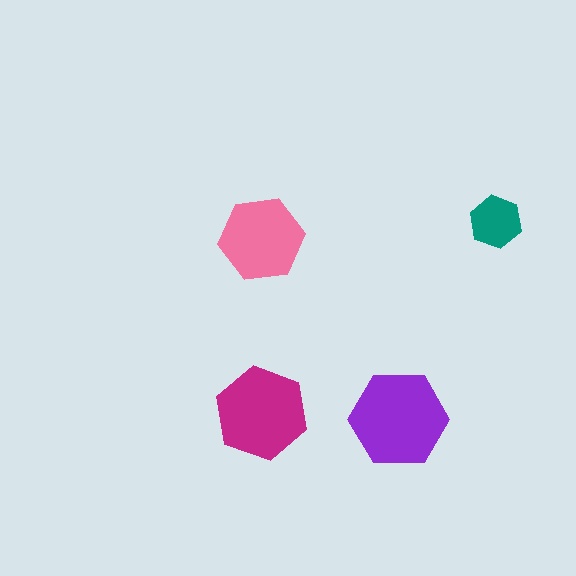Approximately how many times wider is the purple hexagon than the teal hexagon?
About 2 times wider.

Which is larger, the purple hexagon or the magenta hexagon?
The purple one.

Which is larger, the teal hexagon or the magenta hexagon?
The magenta one.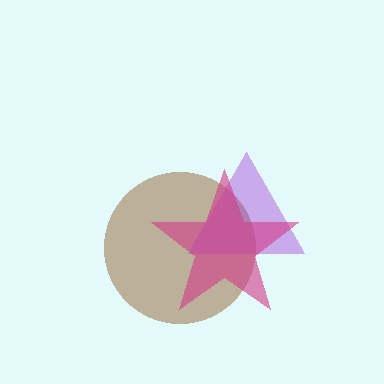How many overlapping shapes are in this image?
There are 3 overlapping shapes in the image.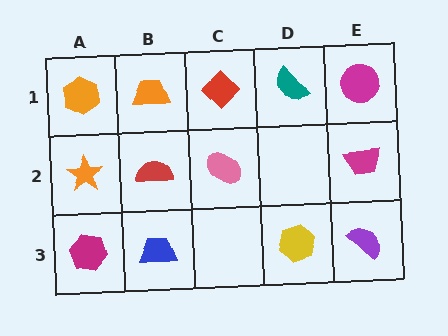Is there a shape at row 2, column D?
No, that cell is empty.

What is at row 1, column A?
An orange hexagon.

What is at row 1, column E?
A magenta circle.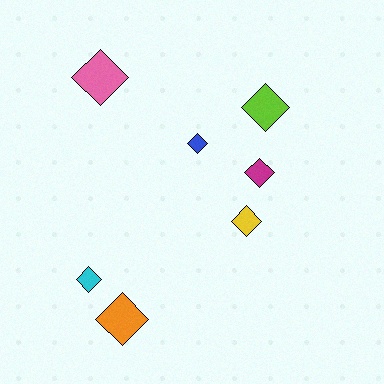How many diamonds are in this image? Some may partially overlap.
There are 7 diamonds.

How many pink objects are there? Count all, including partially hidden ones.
There is 1 pink object.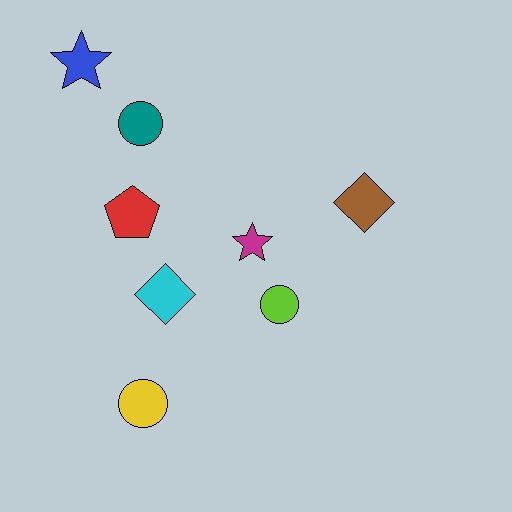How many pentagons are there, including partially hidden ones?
There is 1 pentagon.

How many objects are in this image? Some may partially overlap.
There are 8 objects.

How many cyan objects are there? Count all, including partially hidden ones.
There is 1 cyan object.